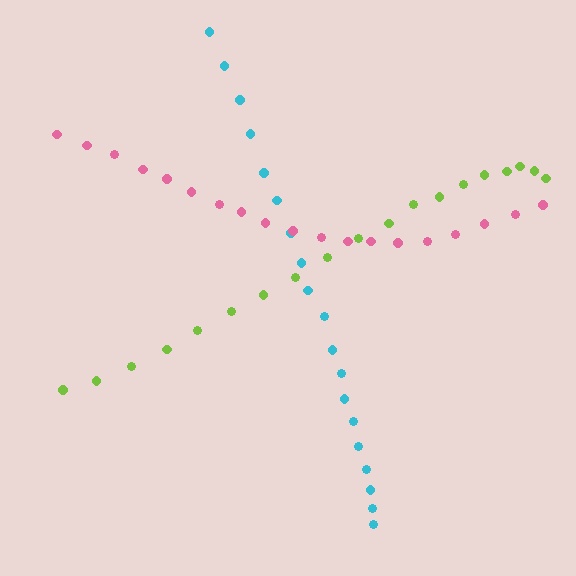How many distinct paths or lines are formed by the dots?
There are 3 distinct paths.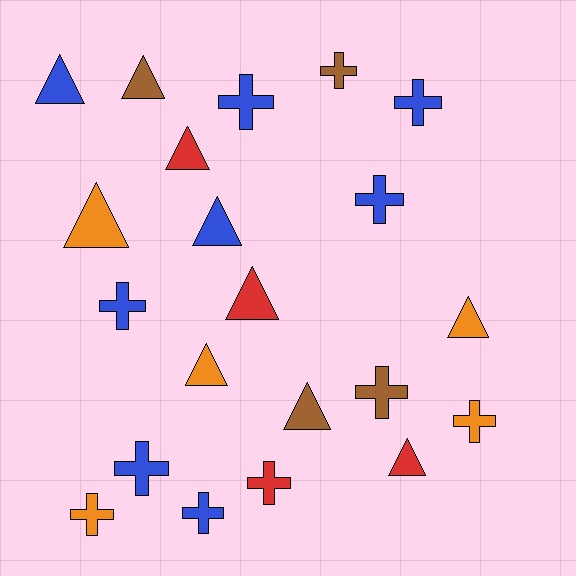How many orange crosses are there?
There are 2 orange crosses.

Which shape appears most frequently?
Cross, with 11 objects.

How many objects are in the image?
There are 21 objects.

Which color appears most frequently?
Blue, with 8 objects.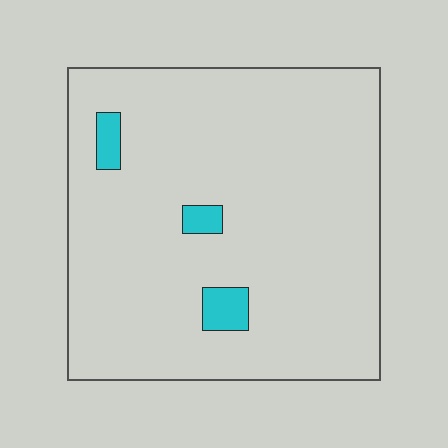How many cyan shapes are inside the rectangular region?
3.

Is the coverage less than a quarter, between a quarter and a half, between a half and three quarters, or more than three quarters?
Less than a quarter.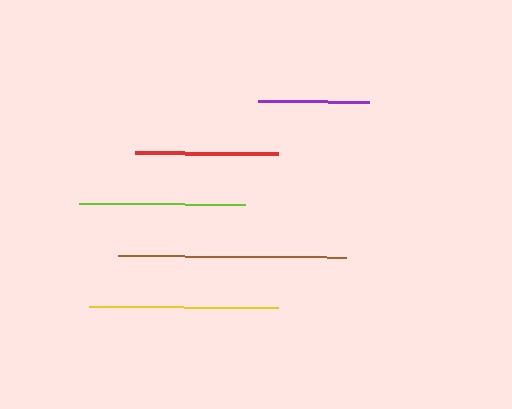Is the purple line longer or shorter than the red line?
The red line is longer than the purple line.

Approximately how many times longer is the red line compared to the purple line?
The red line is approximately 1.3 times the length of the purple line.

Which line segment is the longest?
The brown line is the longest at approximately 228 pixels.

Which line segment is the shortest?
The purple line is the shortest at approximately 111 pixels.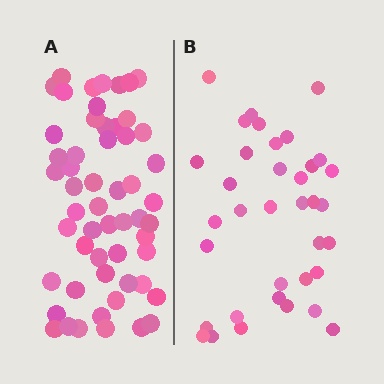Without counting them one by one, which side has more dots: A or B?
Region A (the left region) has more dots.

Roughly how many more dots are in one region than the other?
Region A has approximately 20 more dots than region B.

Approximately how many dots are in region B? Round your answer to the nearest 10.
About 40 dots. (The exact count is 36, which rounds to 40.)